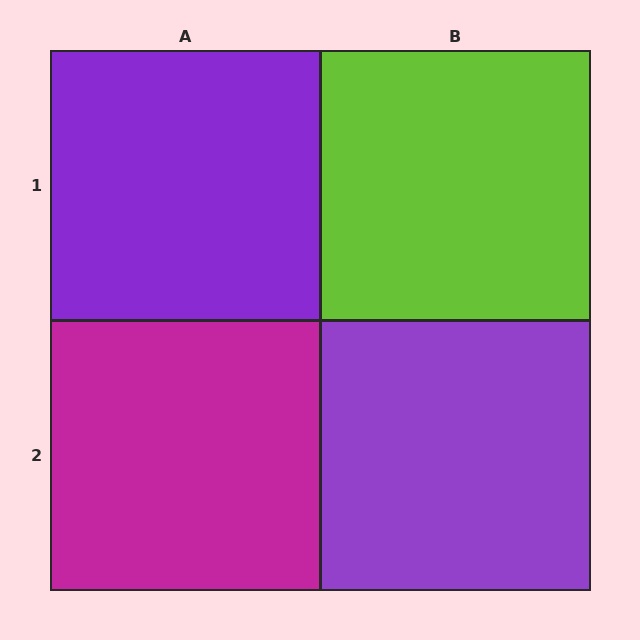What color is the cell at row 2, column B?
Purple.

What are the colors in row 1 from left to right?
Purple, lime.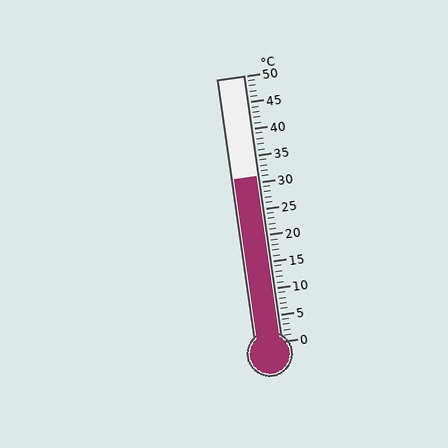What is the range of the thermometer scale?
The thermometer scale ranges from 0°C to 50°C.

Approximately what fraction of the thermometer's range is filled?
The thermometer is filled to approximately 60% of its range.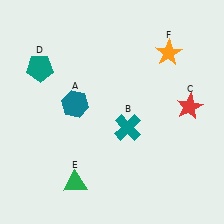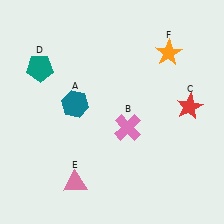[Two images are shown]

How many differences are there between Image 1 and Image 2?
There are 2 differences between the two images.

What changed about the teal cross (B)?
In Image 1, B is teal. In Image 2, it changed to pink.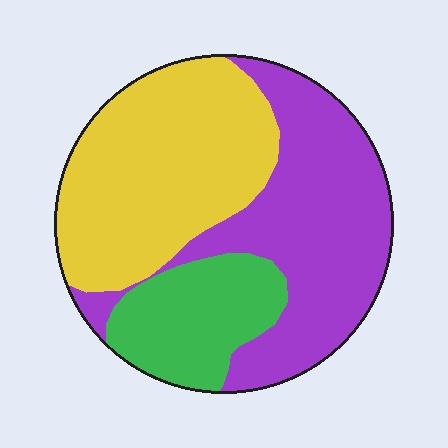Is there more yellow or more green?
Yellow.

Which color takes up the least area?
Green, at roughly 20%.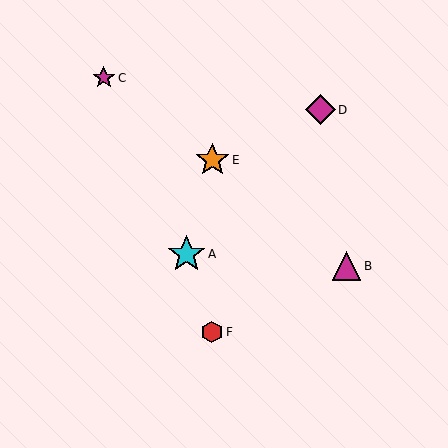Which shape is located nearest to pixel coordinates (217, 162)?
The orange star (labeled E) at (212, 160) is nearest to that location.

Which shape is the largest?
The cyan star (labeled A) is the largest.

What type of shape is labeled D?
Shape D is a magenta diamond.